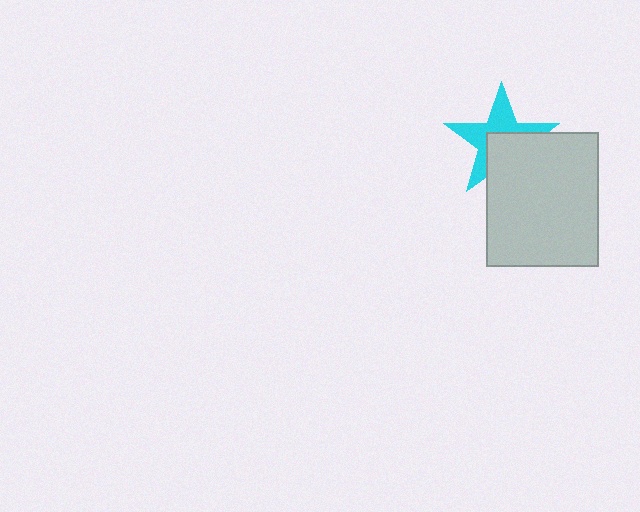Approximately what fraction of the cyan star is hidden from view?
Roughly 48% of the cyan star is hidden behind the light gray rectangle.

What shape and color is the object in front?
The object in front is a light gray rectangle.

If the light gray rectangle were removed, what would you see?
You would see the complete cyan star.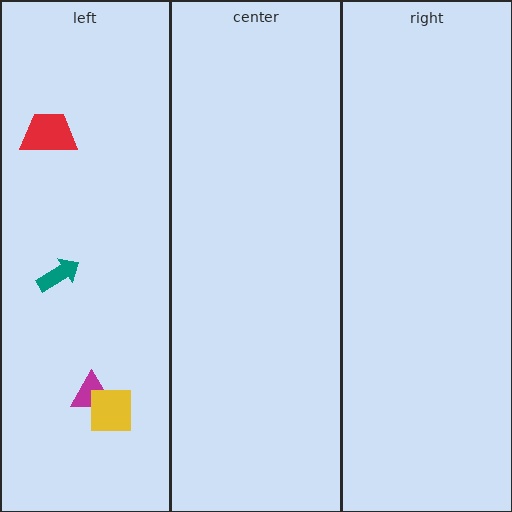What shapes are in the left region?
The teal arrow, the red trapezoid, the magenta triangle, the yellow square.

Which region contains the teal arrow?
The left region.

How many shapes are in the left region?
4.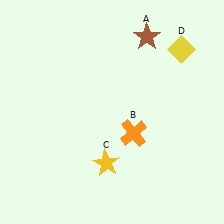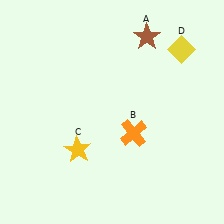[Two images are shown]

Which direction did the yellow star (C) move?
The yellow star (C) moved left.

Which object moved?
The yellow star (C) moved left.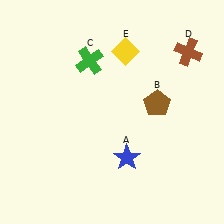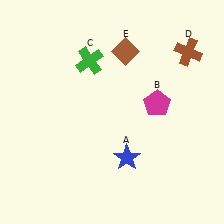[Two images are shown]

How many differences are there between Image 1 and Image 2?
There are 2 differences between the two images.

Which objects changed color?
B changed from brown to magenta. E changed from yellow to brown.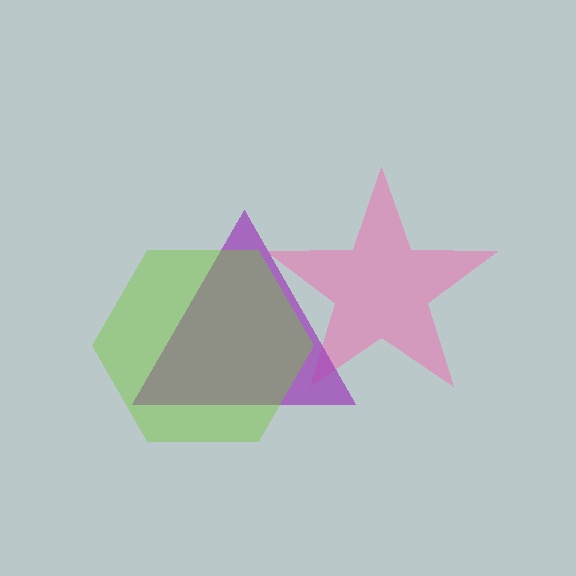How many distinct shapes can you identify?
There are 3 distinct shapes: a pink star, a purple triangle, a lime hexagon.